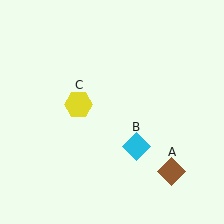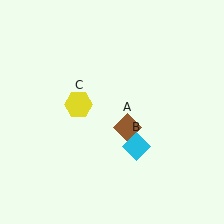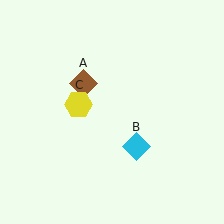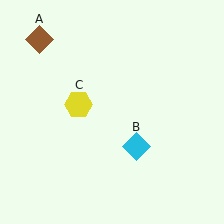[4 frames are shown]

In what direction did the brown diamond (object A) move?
The brown diamond (object A) moved up and to the left.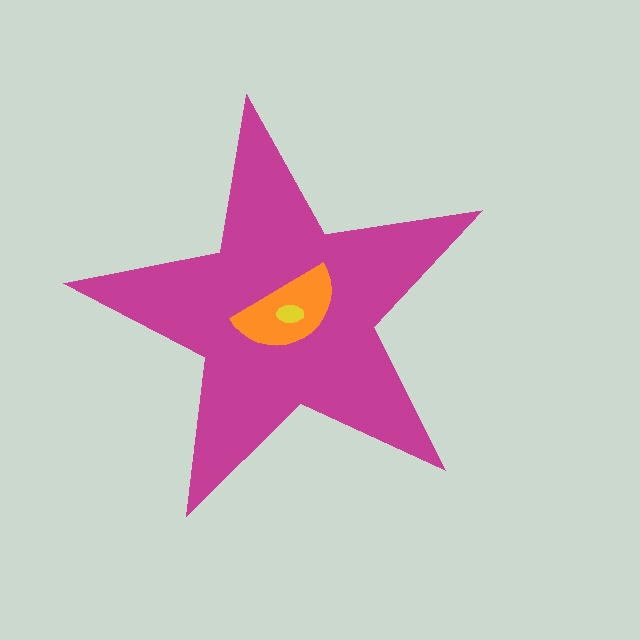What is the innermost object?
The yellow ellipse.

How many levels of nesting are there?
3.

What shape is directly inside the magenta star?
The orange semicircle.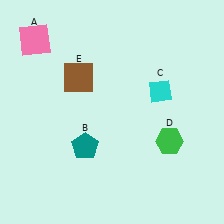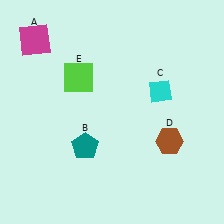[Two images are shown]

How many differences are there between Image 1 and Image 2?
There are 3 differences between the two images.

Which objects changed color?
A changed from pink to magenta. D changed from green to brown. E changed from brown to lime.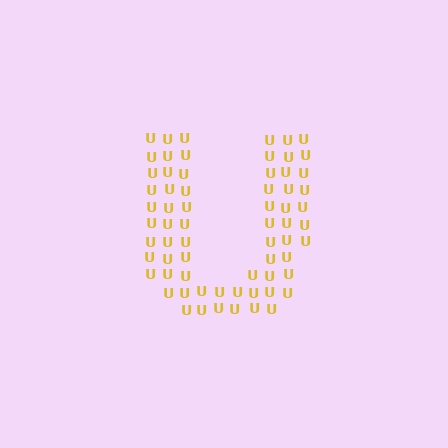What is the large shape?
The large shape is the letter U.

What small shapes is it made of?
It is made of small letter U's.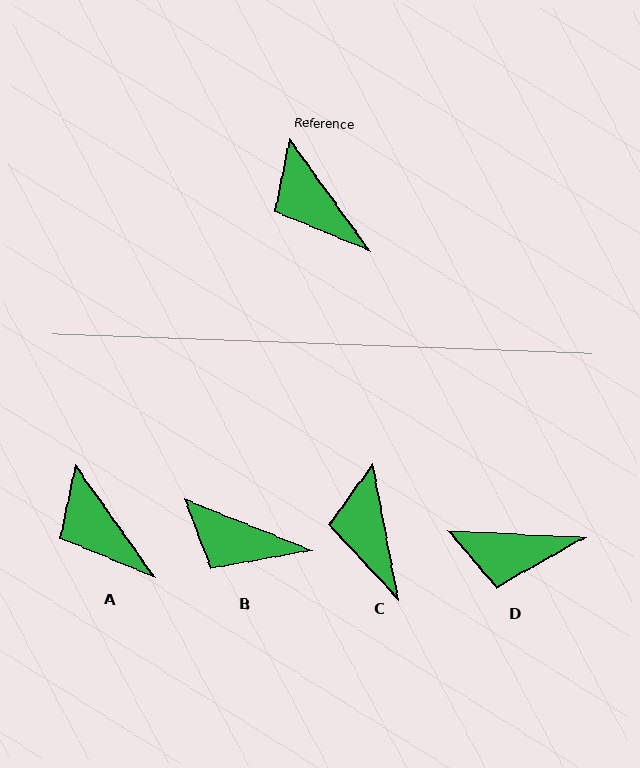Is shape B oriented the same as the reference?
No, it is off by about 33 degrees.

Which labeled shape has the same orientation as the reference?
A.